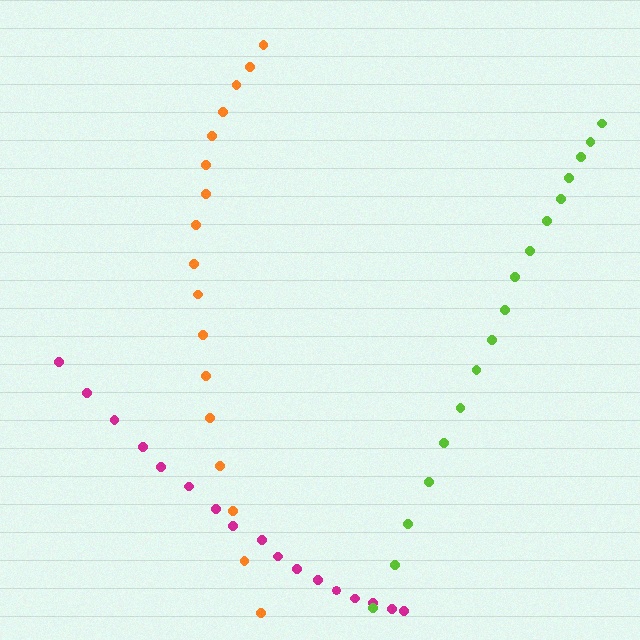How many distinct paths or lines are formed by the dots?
There are 3 distinct paths.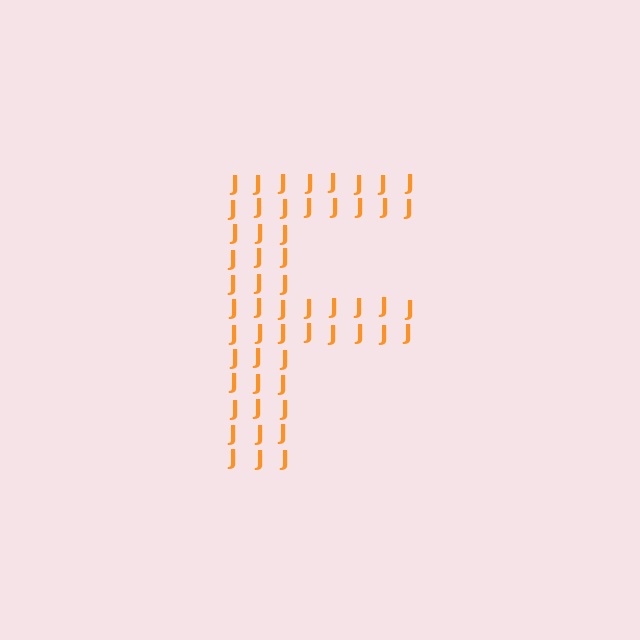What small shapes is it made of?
It is made of small letter J's.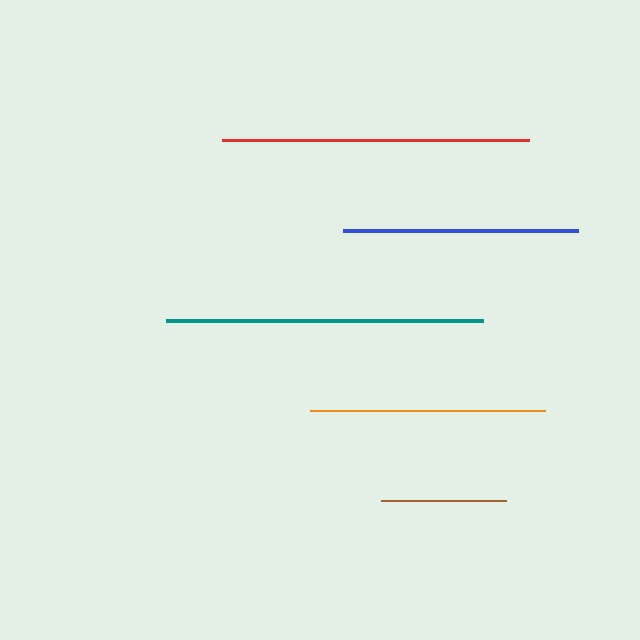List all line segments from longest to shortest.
From longest to shortest: teal, red, blue, orange, brown.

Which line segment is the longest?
The teal line is the longest at approximately 317 pixels.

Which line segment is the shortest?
The brown line is the shortest at approximately 125 pixels.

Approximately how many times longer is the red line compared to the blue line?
The red line is approximately 1.3 times the length of the blue line.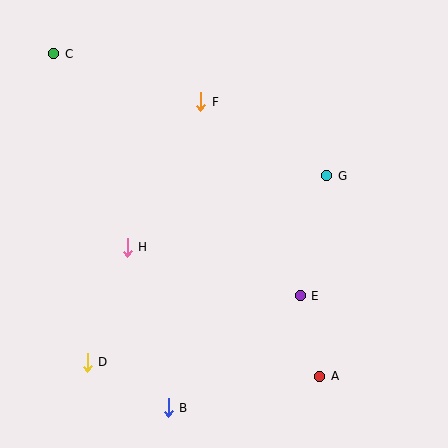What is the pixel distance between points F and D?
The distance between F and D is 284 pixels.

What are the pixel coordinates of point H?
Point H is at (127, 247).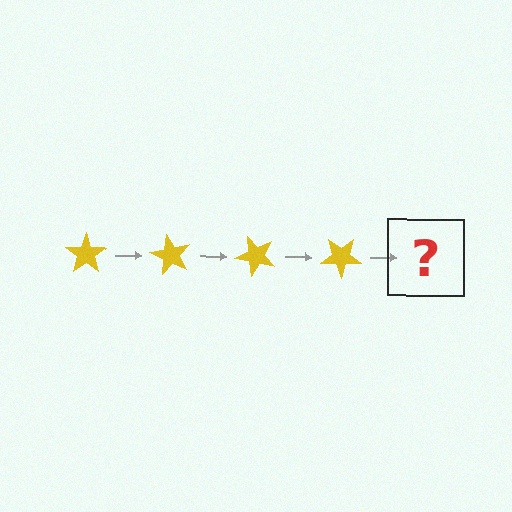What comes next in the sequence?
The next element should be a yellow star rotated 240 degrees.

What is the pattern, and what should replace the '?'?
The pattern is that the star rotates 60 degrees each step. The '?' should be a yellow star rotated 240 degrees.